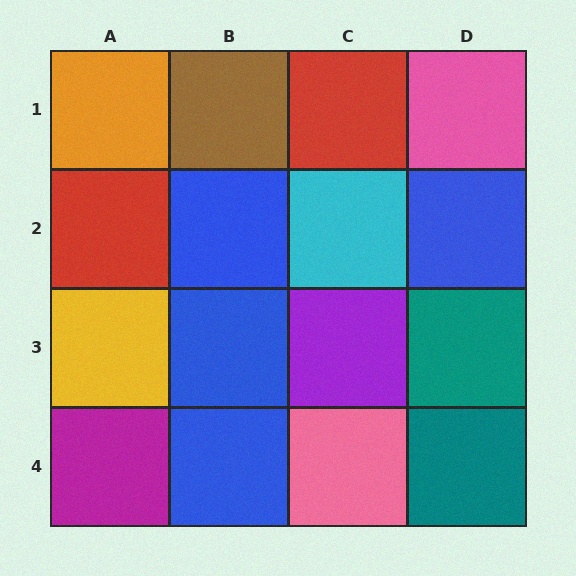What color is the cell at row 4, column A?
Magenta.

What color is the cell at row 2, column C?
Cyan.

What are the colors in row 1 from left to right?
Orange, brown, red, pink.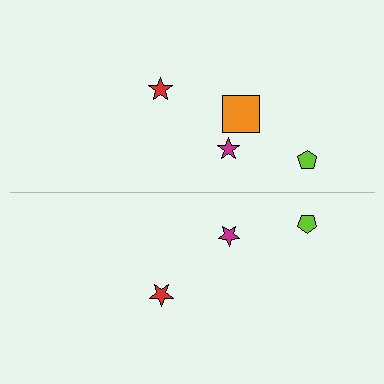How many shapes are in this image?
There are 7 shapes in this image.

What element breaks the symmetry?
A orange square is missing from the bottom side.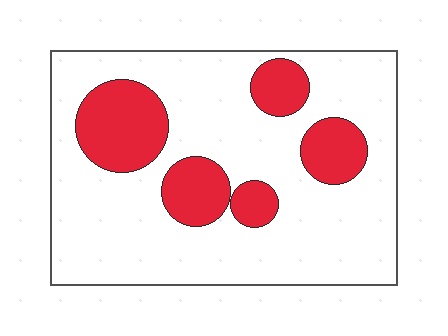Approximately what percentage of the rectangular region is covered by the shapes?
Approximately 25%.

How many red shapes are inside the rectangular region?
5.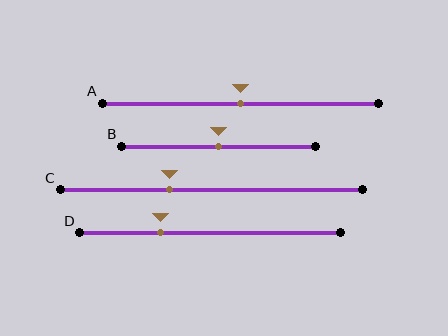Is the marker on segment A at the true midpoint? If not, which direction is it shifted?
Yes, the marker on segment A is at the true midpoint.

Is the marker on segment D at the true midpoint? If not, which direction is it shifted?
No, the marker on segment D is shifted to the left by about 19% of the segment length.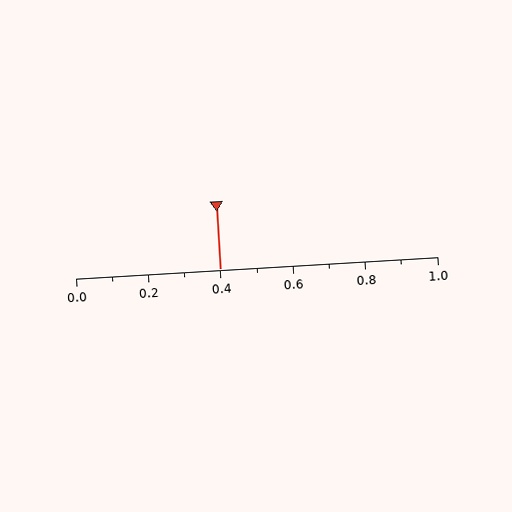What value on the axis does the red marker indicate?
The marker indicates approximately 0.4.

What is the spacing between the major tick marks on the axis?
The major ticks are spaced 0.2 apart.